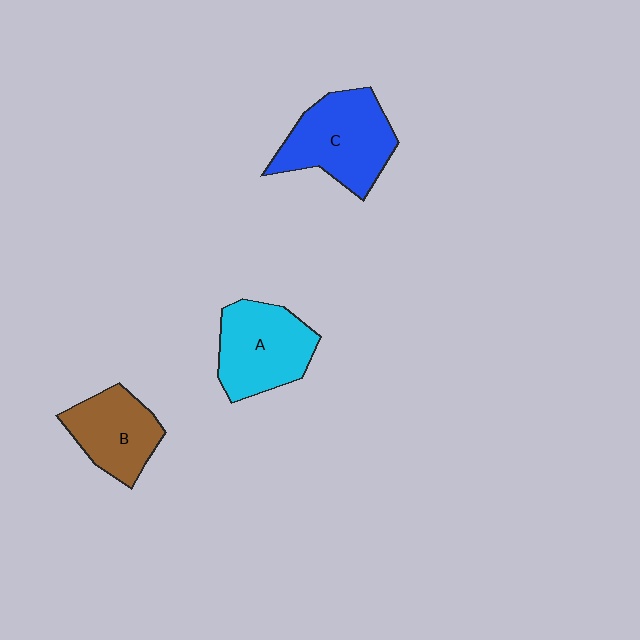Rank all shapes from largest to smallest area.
From largest to smallest: C (blue), A (cyan), B (brown).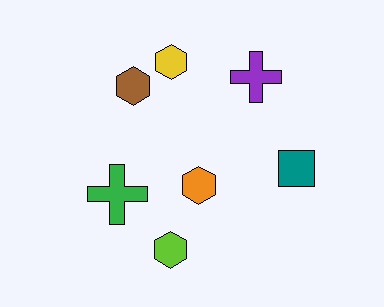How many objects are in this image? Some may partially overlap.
There are 7 objects.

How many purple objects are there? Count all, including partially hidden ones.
There is 1 purple object.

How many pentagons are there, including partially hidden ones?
There are no pentagons.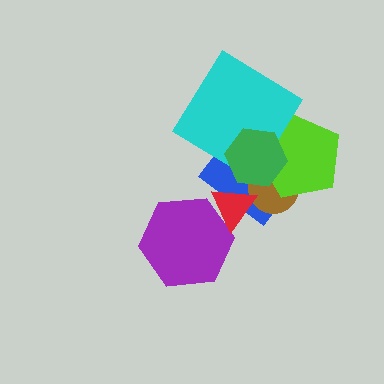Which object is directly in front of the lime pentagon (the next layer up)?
The cyan diamond is directly in front of the lime pentagon.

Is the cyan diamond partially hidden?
Yes, it is partially covered by another shape.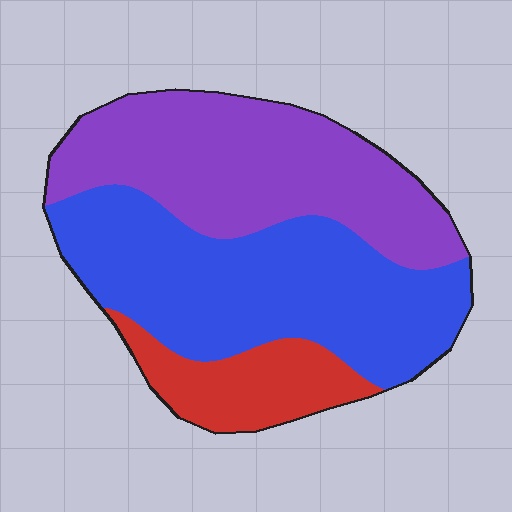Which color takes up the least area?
Red, at roughly 15%.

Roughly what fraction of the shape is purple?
Purple covers around 40% of the shape.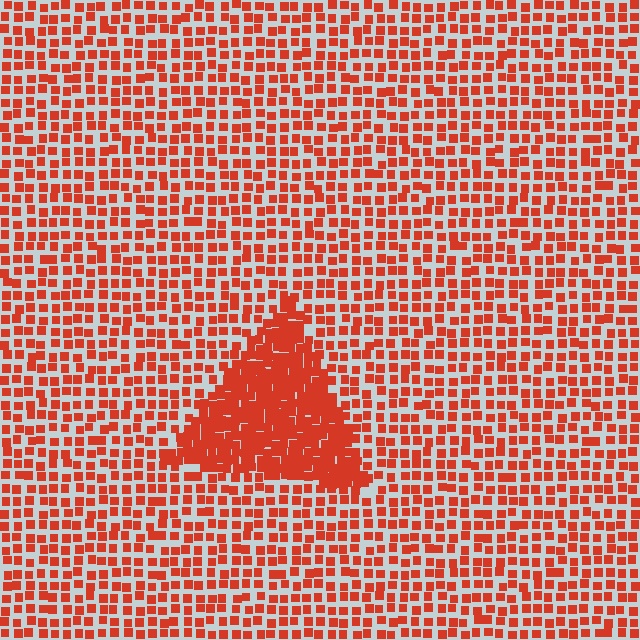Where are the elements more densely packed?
The elements are more densely packed inside the triangle boundary.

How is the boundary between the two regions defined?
The boundary is defined by a change in element density (approximately 2.3x ratio). All elements are the same color, size, and shape.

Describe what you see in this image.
The image contains small red elements arranged at two different densities. A triangle-shaped region is visible where the elements are more densely packed than the surrounding area.